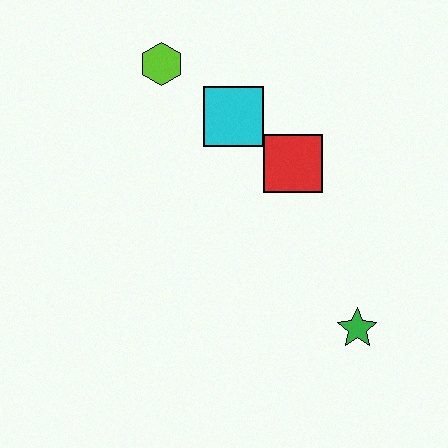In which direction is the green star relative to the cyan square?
The green star is below the cyan square.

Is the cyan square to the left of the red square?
Yes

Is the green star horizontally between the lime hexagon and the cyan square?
No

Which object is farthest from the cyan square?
The green star is farthest from the cyan square.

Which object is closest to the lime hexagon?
The cyan square is closest to the lime hexagon.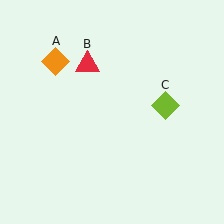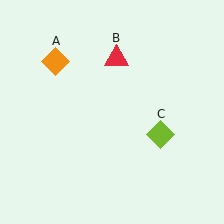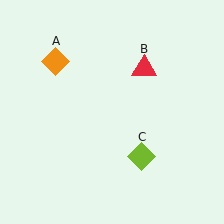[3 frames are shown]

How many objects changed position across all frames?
2 objects changed position: red triangle (object B), lime diamond (object C).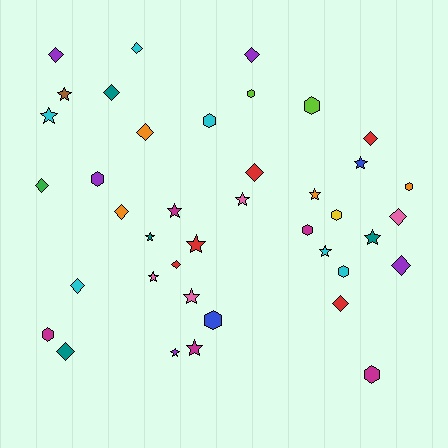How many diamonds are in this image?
There are 15 diamonds.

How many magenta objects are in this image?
There are 5 magenta objects.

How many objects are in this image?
There are 40 objects.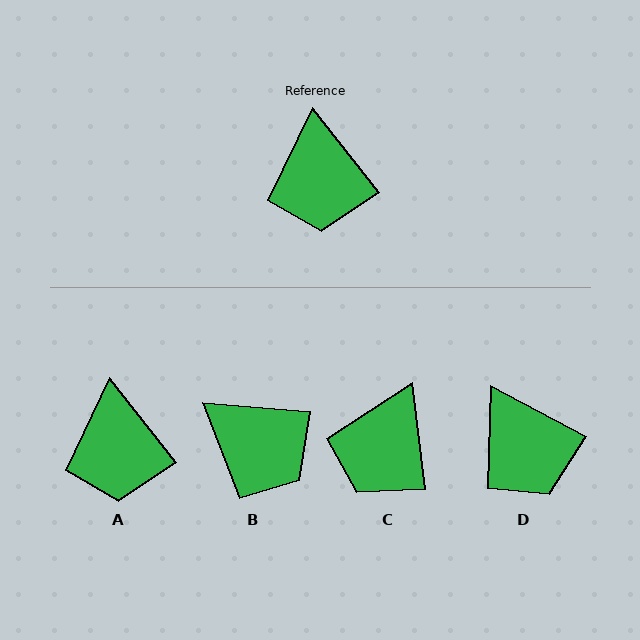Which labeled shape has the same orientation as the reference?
A.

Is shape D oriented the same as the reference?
No, it is off by about 24 degrees.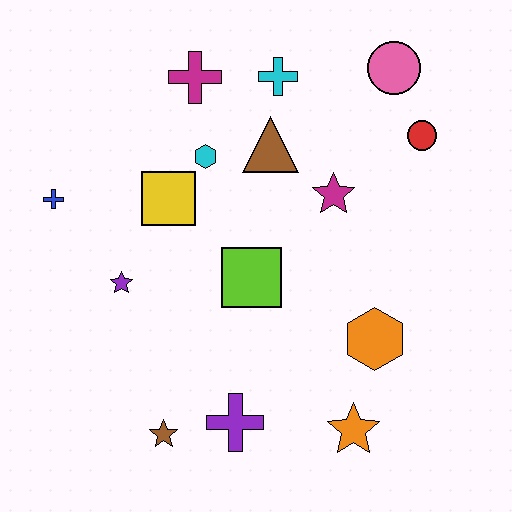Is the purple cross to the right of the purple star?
Yes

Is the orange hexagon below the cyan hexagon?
Yes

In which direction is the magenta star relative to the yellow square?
The magenta star is to the right of the yellow square.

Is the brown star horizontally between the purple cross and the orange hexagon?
No